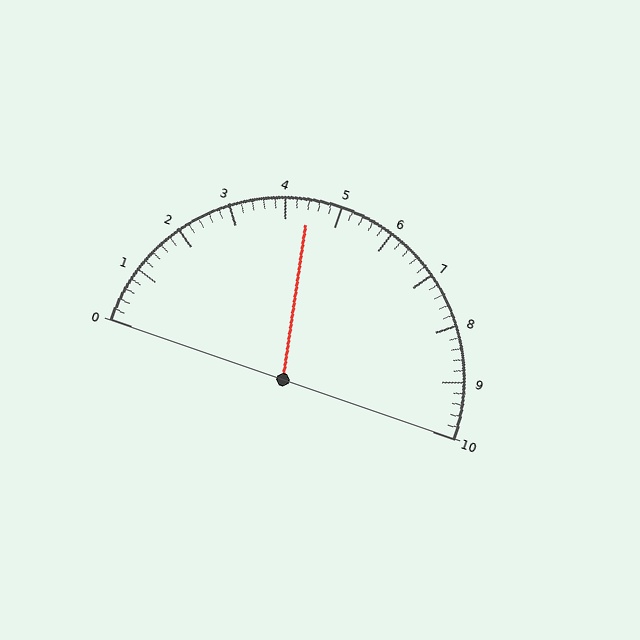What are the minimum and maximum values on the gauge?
The gauge ranges from 0 to 10.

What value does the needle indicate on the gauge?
The needle indicates approximately 4.4.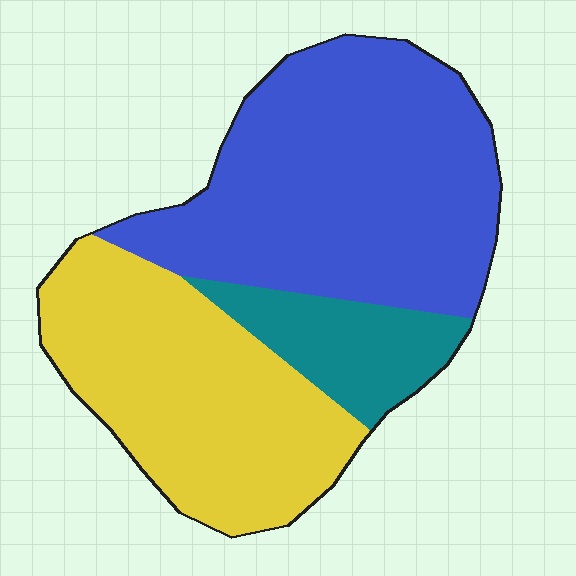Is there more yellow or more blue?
Blue.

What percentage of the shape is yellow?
Yellow takes up about three eighths (3/8) of the shape.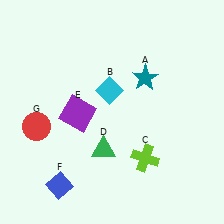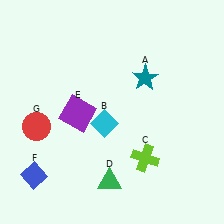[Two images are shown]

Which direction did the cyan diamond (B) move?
The cyan diamond (B) moved down.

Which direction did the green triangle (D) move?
The green triangle (D) moved down.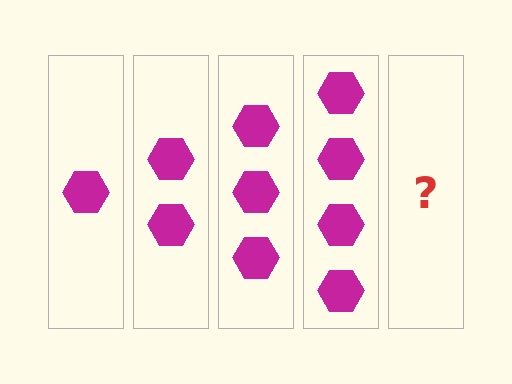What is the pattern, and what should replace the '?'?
The pattern is that each step adds one more hexagon. The '?' should be 5 hexagons.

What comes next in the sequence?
The next element should be 5 hexagons.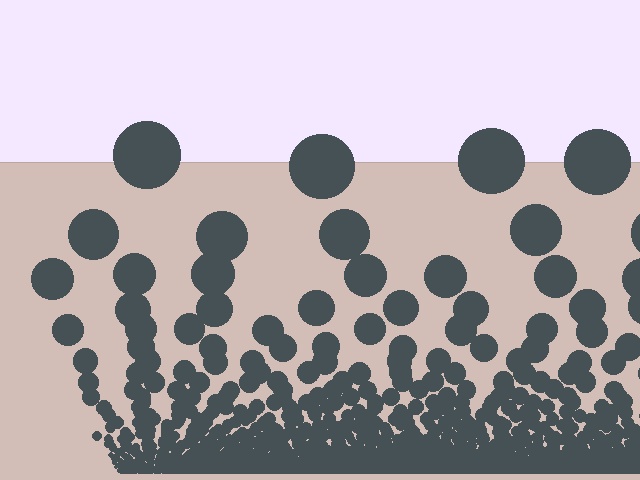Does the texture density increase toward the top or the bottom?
Density increases toward the bottom.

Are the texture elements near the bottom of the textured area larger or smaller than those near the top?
Smaller. The gradient is inverted — elements near the bottom are smaller and denser.